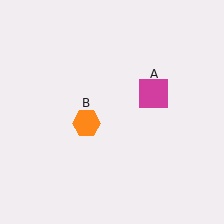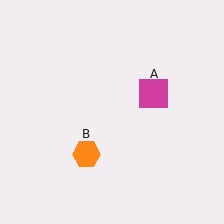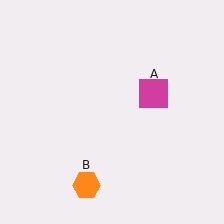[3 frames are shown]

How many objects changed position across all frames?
1 object changed position: orange hexagon (object B).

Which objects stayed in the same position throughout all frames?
Magenta square (object A) remained stationary.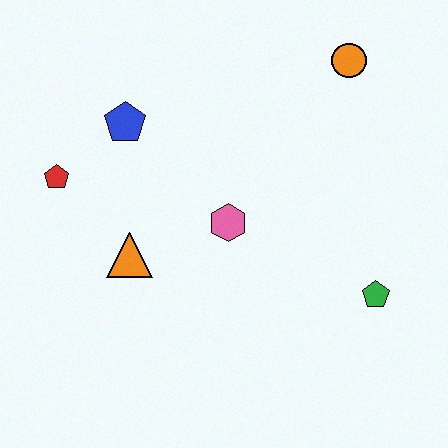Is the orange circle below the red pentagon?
No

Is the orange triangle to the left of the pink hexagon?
Yes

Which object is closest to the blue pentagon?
The red pentagon is closest to the blue pentagon.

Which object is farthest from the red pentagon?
The green pentagon is farthest from the red pentagon.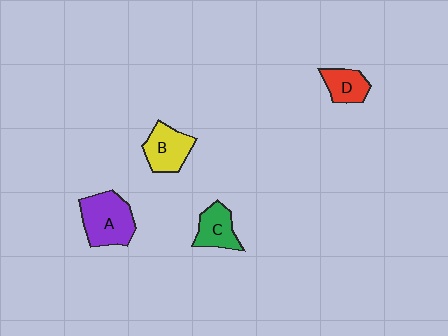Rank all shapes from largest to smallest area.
From largest to smallest: A (purple), B (yellow), C (green), D (red).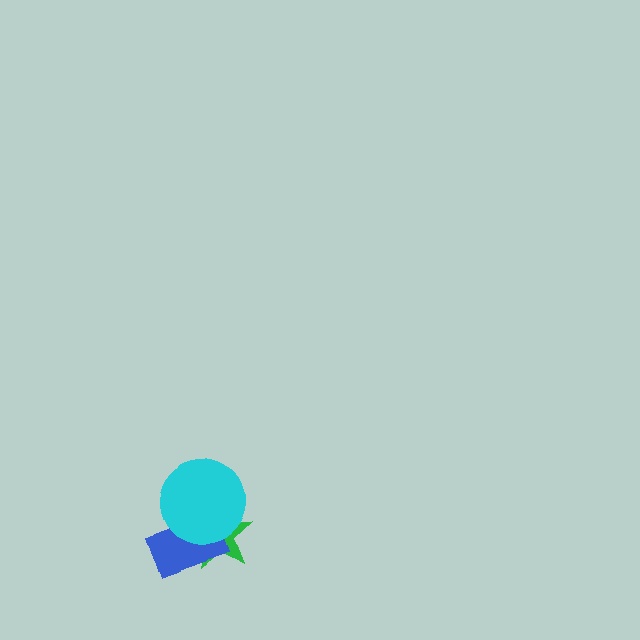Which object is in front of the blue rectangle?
The cyan circle is in front of the blue rectangle.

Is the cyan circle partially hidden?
No, no other shape covers it.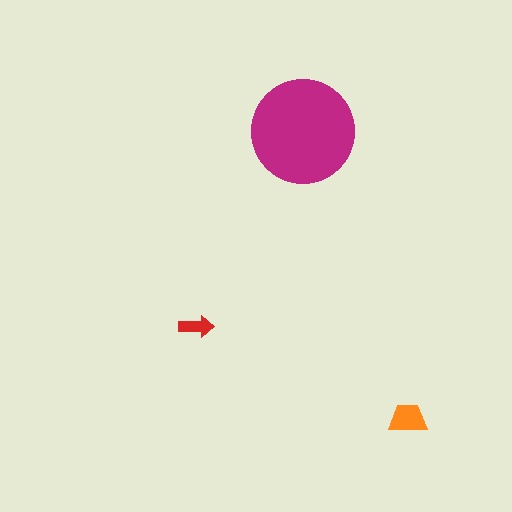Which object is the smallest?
The red arrow.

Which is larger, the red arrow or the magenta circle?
The magenta circle.